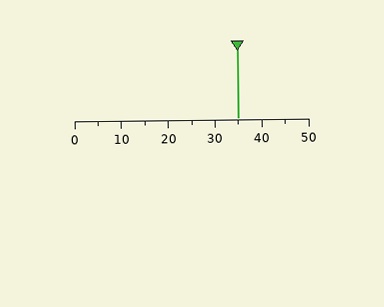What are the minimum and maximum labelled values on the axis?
The axis runs from 0 to 50.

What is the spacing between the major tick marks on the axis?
The major ticks are spaced 10 apart.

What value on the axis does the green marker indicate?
The marker indicates approximately 35.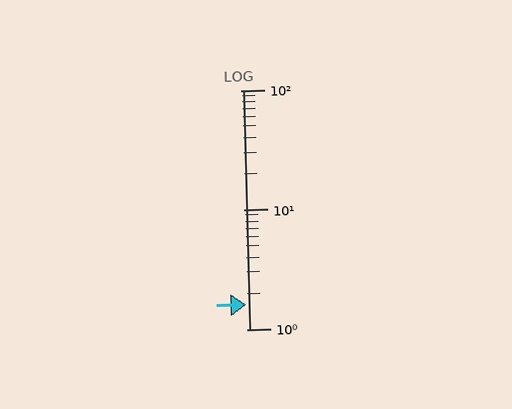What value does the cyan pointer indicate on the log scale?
The pointer indicates approximately 1.6.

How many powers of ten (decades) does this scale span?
The scale spans 2 decades, from 1 to 100.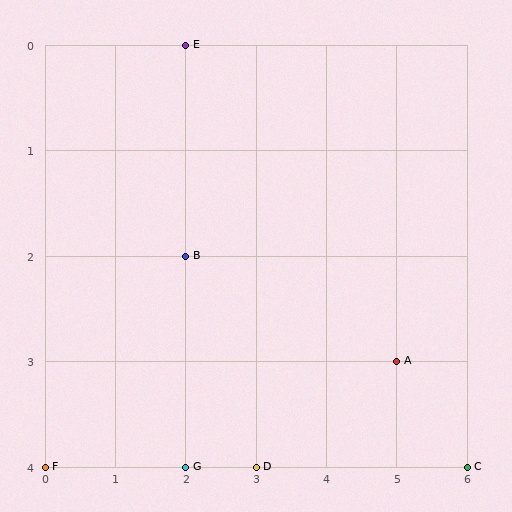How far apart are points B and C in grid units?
Points B and C are 4 columns and 2 rows apart (about 4.5 grid units diagonally).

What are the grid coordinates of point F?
Point F is at grid coordinates (0, 4).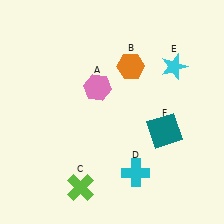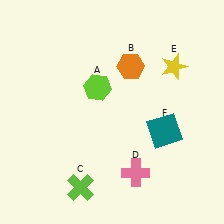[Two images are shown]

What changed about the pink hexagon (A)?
In Image 1, A is pink. In Image 2, it changed to lime.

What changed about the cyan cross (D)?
In Image 1, D is cyan. In Image 2, it changed to pink.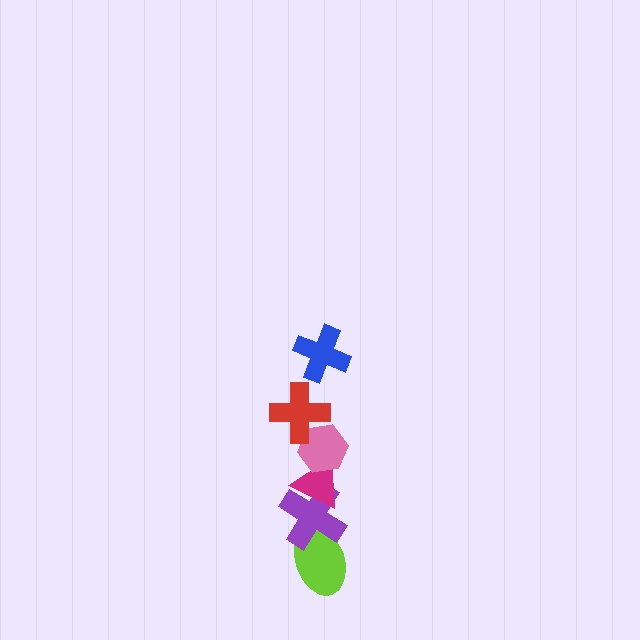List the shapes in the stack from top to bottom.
From top to bottom: the blue cross, the red cross, the pink hexagon, the magenta triangle, the purple cross, the lime ellipse.